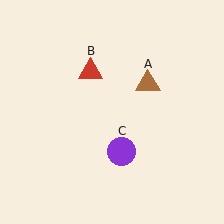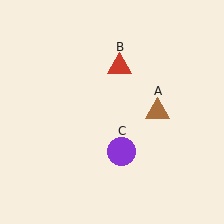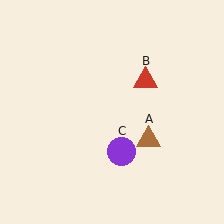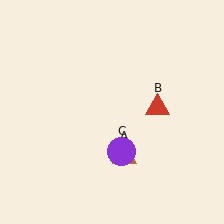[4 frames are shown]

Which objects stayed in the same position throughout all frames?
Purple circle (object C) remained stationary.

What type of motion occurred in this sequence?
The brown triangle (object A), red triangle (object B) rotated clockwise around the center of the scene.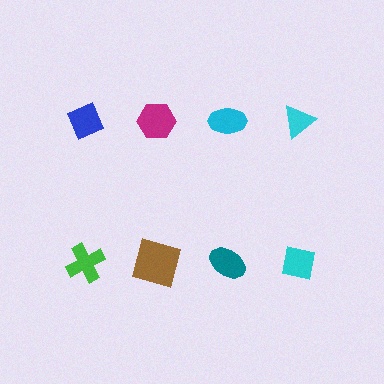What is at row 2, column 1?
A green cross.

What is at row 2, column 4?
A cyan square.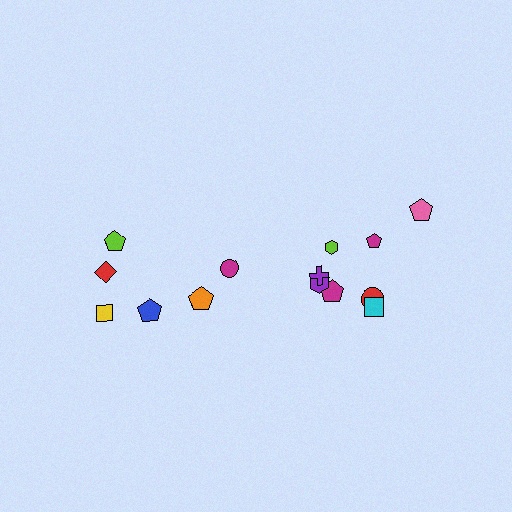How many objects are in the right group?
There are 8 objects.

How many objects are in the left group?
There are 6 objects.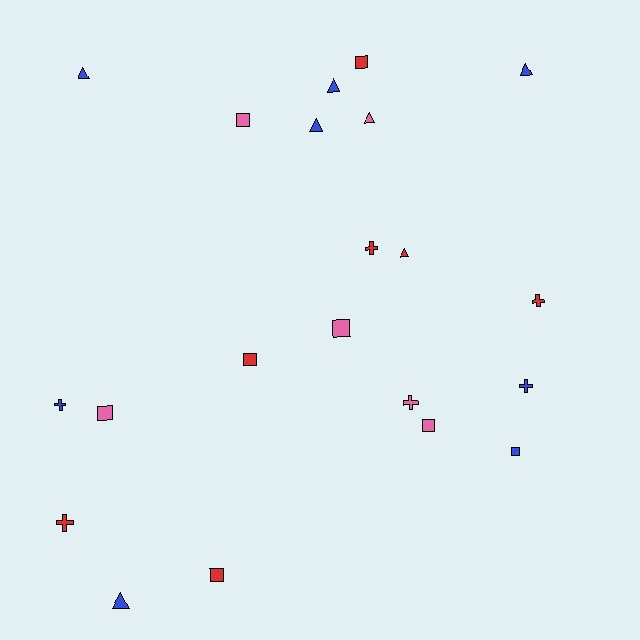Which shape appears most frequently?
Square, with 8 objects.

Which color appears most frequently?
Blue, with 8 objects.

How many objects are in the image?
There are 21 objects.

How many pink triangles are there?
There is 1 pink triangle.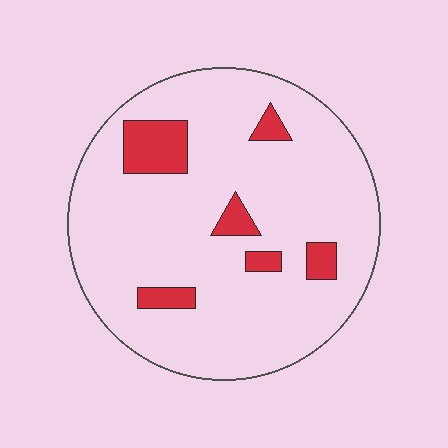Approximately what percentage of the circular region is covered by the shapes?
Approximately 10%.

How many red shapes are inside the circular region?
6.